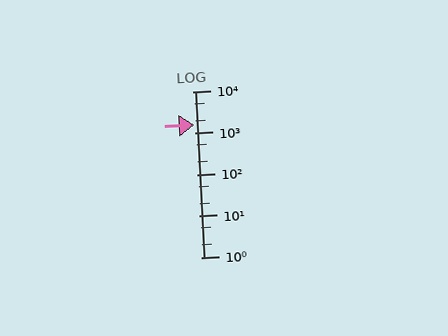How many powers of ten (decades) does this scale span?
The scale spans 4 decades, from 1 to 10000.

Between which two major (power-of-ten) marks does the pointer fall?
The pointer is between 1000 and 10000.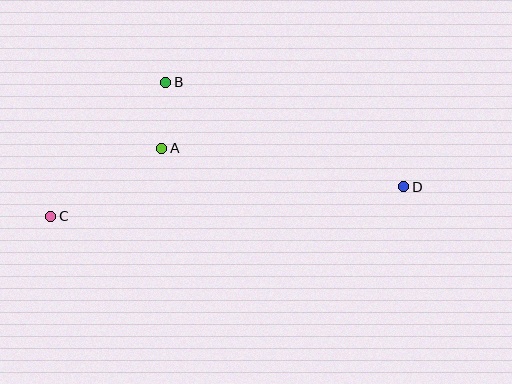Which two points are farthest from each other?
Points C and D are farthest from each other.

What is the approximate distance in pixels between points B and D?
The distance between B and D is approximately 260 pixels.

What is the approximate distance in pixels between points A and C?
The distance between A and C is approximately 130 pixels.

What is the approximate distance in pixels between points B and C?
The distance between B and C is approximately 176 pixels.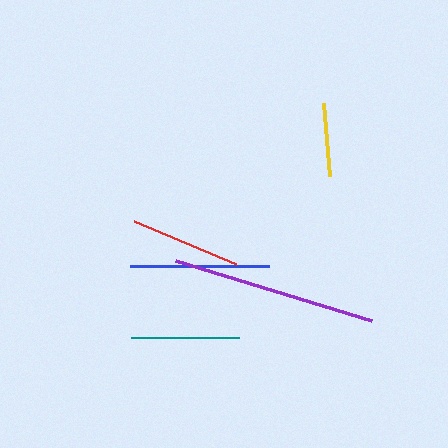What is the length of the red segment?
The red segment is approximately 110 pixels long.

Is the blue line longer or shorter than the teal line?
The blue line is longer than the teal line.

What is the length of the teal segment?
The teal segment is approximately 108 pixels long.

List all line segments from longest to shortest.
From longest to shortest: purple, blue, red, teal, yellow.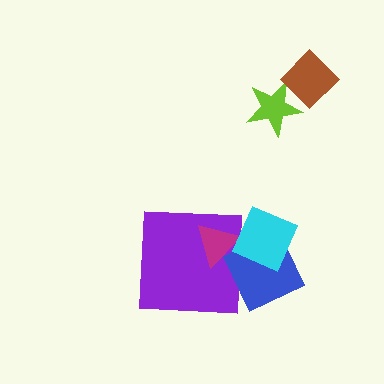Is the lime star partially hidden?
Yes, it is partially covered by another shape.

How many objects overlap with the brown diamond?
1 object overlaps with the brown diamond.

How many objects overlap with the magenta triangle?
2 objects overlap with the magenta triangle.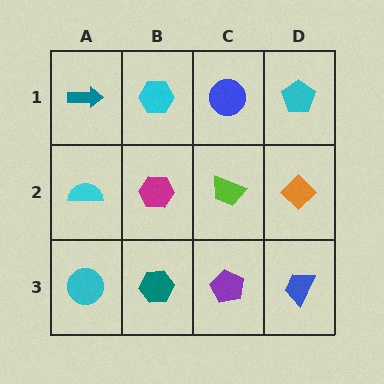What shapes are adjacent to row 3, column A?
A cyan semicircle (row 2, column A), a teal hexagon (row 3, column B).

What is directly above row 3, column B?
A magenta hexagon.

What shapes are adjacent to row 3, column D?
An orange diamond (row 2, column D), a purple pentagon (row 3, column C).